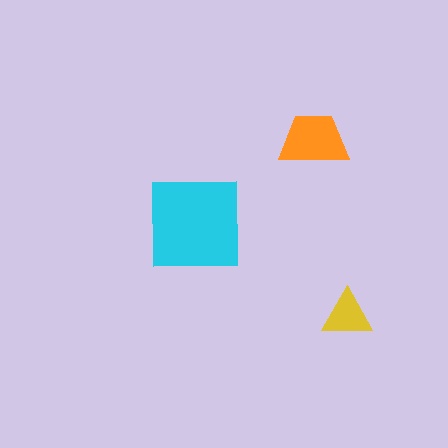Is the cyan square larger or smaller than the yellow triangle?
Larger.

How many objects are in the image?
There are 3 objects in the image.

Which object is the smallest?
The yellow triangle.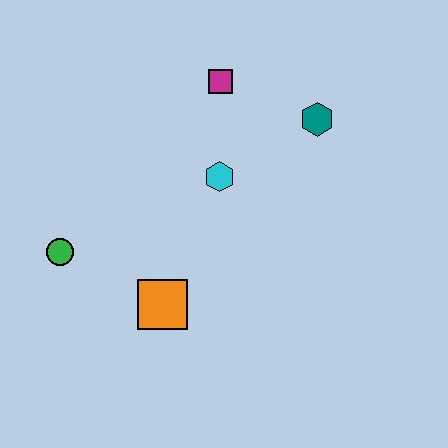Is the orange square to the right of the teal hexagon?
No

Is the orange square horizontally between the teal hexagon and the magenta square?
No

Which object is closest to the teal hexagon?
The magenta square is closest to the teal hexagon.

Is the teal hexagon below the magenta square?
Yes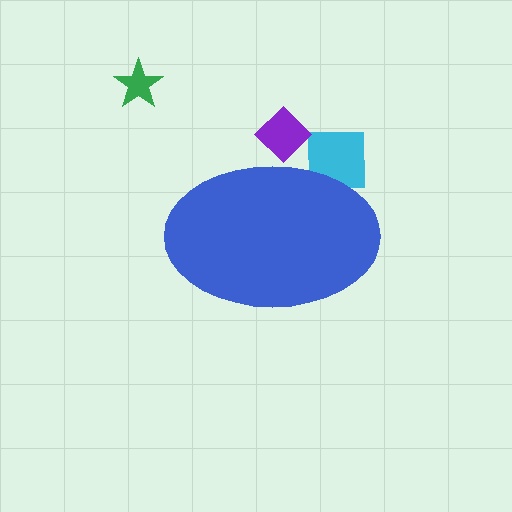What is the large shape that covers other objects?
A blue ellipse.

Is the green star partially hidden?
No, the green star is fully visible.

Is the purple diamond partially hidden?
Yes, the purple diamond is partially hidden behind the blue ellipse.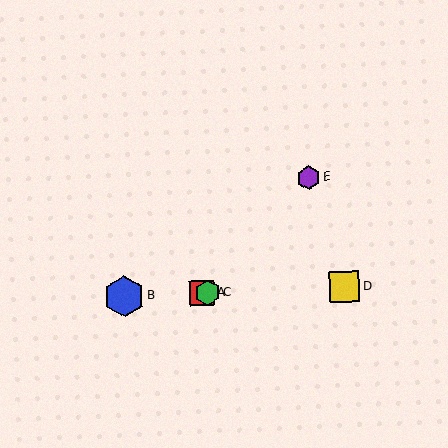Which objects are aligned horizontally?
Objects A, B, C, D are aligned horizontally.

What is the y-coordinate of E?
Object E is at y≈178.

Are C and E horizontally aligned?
No, C is at y≈293 and E is at y≈178.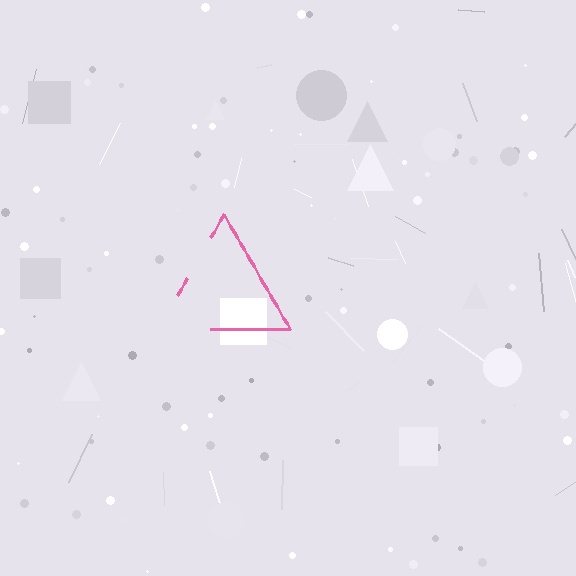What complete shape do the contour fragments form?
The contour fragments form a triangle.